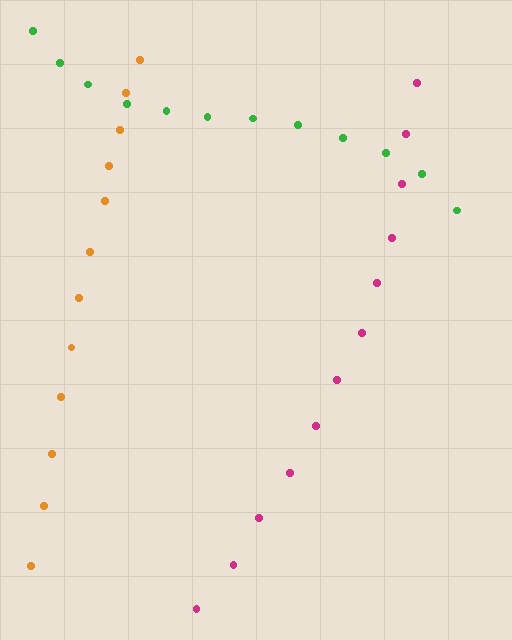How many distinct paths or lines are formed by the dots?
There are 3 distinct paths.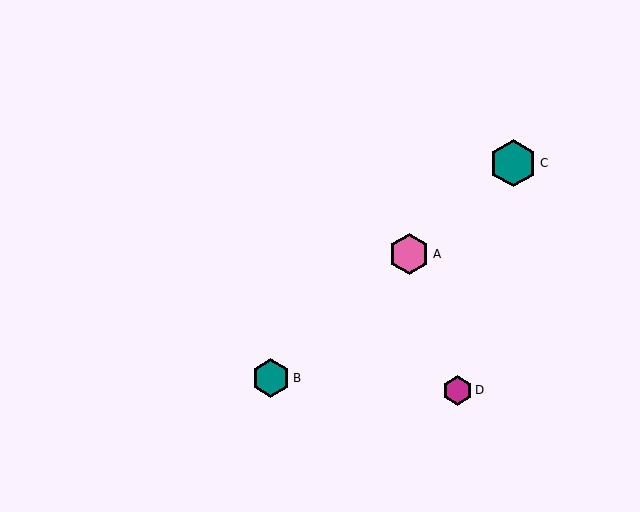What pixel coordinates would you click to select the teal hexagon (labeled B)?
Click at (271, 378) to select the teal hexagon B.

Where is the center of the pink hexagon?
The center of the pink hexagon is at (409, 254).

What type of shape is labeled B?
Shape B is a teal hexagon.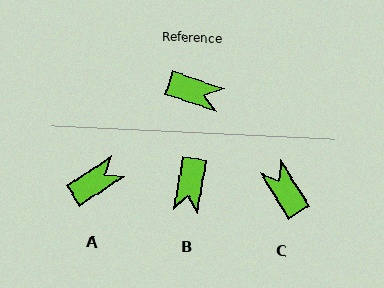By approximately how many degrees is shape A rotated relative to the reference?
Approximately 53 degrees counter-clockwise.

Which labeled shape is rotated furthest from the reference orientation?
C, about 141 degrees away.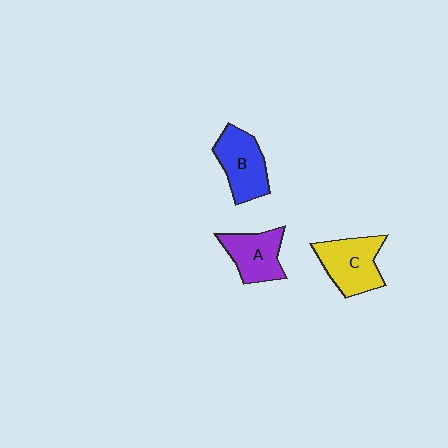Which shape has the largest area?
Shape C (yellow).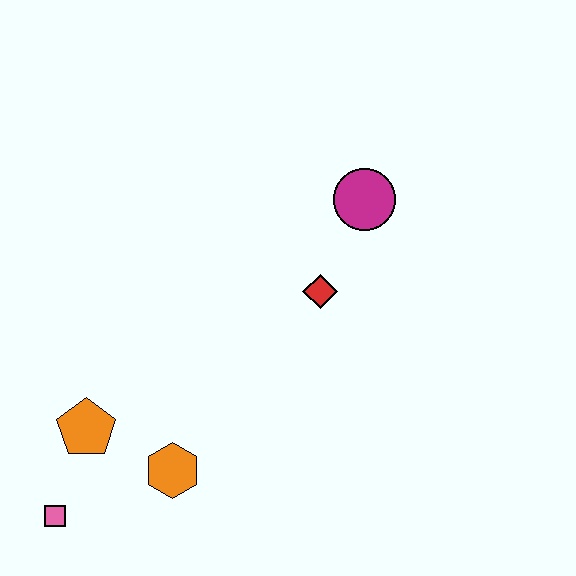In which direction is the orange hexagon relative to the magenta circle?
The orange hexagon is below the magenta circle.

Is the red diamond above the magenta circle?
No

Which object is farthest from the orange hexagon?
The magenta circle is farthest from the orange hexagon.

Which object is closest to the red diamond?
The magenta circle is closest to the red diamond.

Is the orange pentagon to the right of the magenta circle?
No